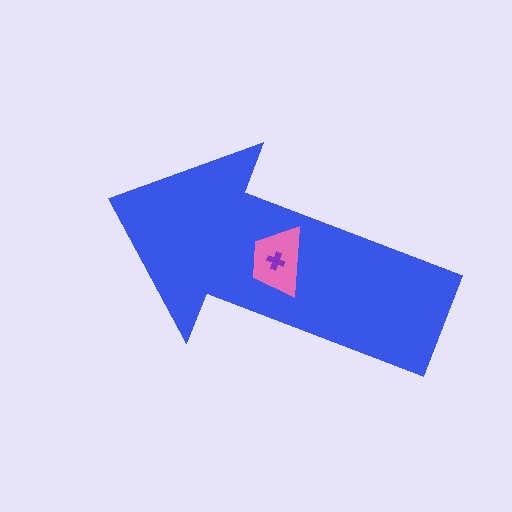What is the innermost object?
The purple cross.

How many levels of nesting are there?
3.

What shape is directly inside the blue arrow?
The pink trapezoid.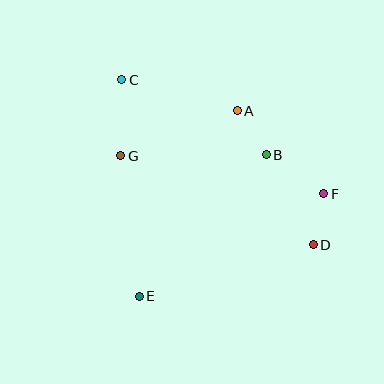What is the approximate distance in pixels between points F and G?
The distance between F and G is approximately 206 pixels.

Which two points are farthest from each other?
Points C and D are farthest from each other.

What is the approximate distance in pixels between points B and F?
The distance between B and F is approximately 69 pixels.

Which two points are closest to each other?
Points D and F are closest to each other.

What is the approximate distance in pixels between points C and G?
The distance between C and G is approximately 76 pixels.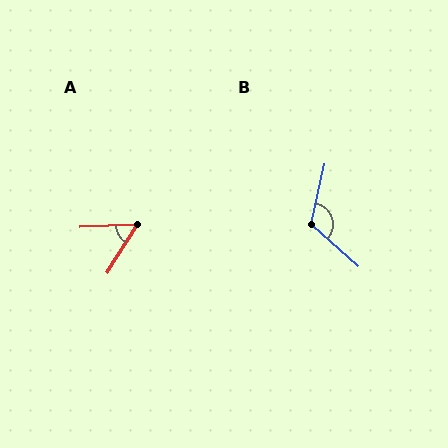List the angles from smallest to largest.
A (56°), B (119°).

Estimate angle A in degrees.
Approximately 56 degrees.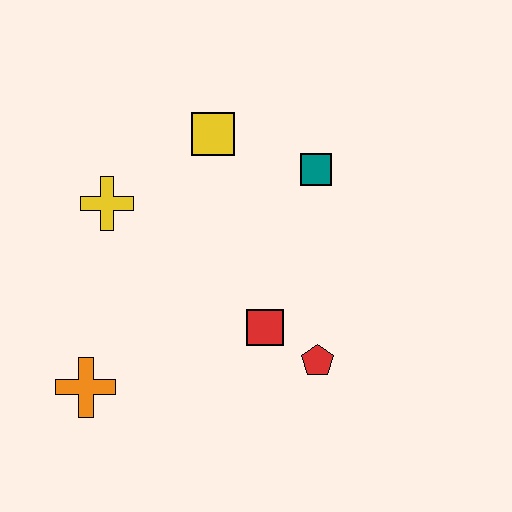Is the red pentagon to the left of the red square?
No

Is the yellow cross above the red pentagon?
Yes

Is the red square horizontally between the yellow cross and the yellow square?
No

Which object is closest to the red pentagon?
The red square is closest to the red pentagon.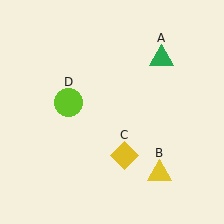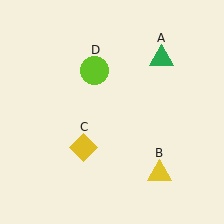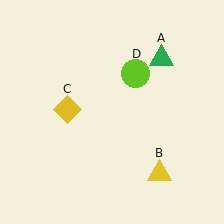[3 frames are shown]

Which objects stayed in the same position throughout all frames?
Green triangle (object A) and yellow triangle (object B) remained stationary.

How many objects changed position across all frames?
2 objects changed position: yellow diamond (object C), lime circle (object D).